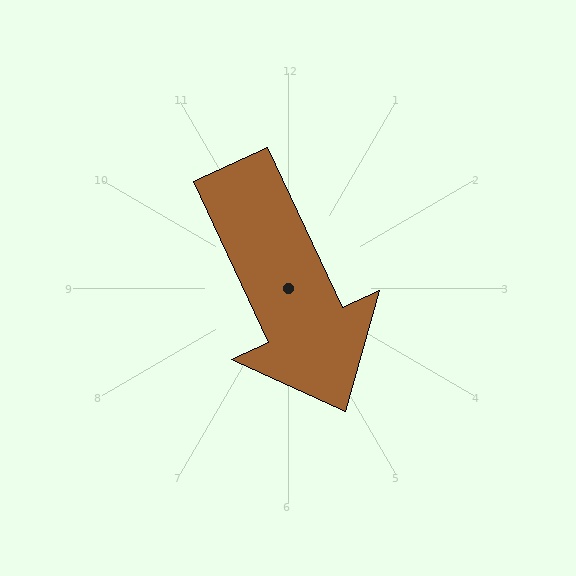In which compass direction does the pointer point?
Southeast.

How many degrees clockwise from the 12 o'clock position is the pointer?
Approximately 155 degrees.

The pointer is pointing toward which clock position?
Roughly 5 o'clock.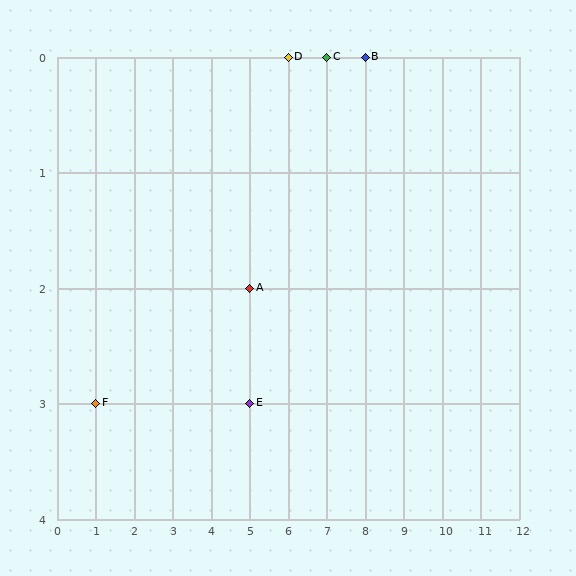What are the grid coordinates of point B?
Point B is at grid coordinates (8, 0).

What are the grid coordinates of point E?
Point E is at grid coordinates (5, 3).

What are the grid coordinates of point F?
Point F is at grid coordinates (1, 3).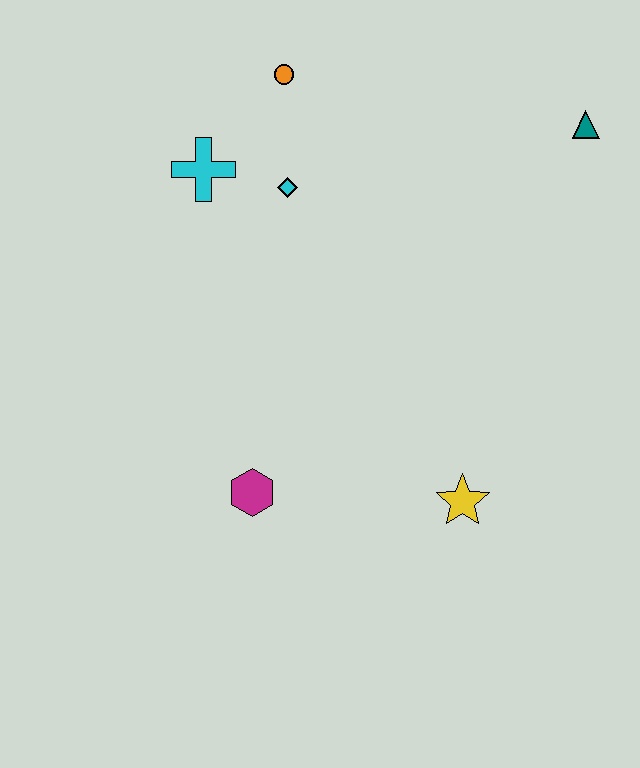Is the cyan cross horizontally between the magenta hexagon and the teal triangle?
No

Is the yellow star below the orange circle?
Yes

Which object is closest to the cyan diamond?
The cyan cross is closest to the cyan diamond.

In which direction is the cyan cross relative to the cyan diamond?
The cyan cross is to the left of the cyan diamond.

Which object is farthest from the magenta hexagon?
The teal triangle is farthest from the magenta hexagon.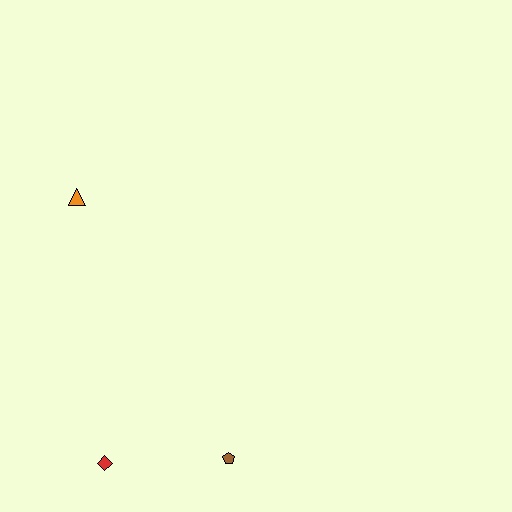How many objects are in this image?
There are 3 objects.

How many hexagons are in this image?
There are no hexagons.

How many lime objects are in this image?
There are no lime objects.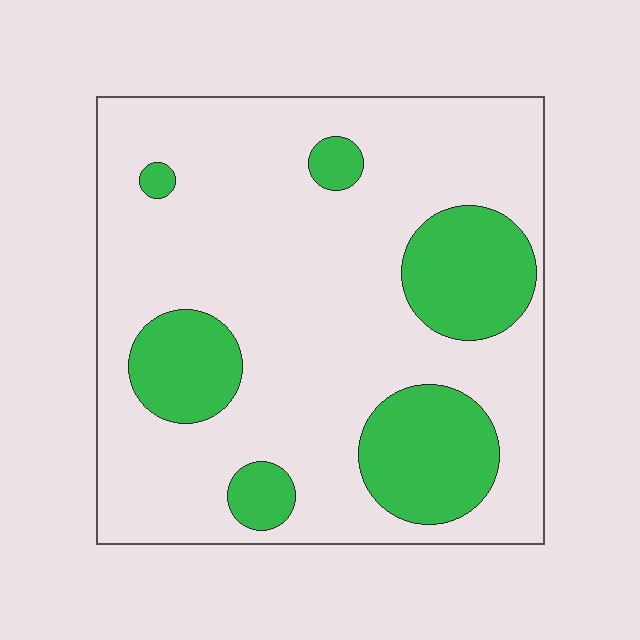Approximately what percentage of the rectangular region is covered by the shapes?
Approximately 25%.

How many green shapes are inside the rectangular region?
6.